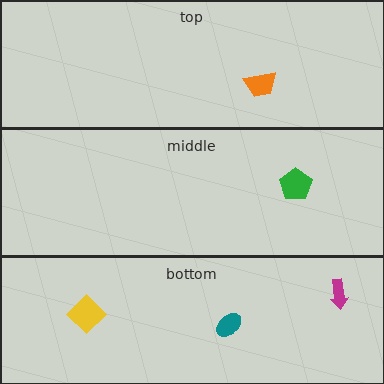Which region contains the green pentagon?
The middle region.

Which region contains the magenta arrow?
The bottom region.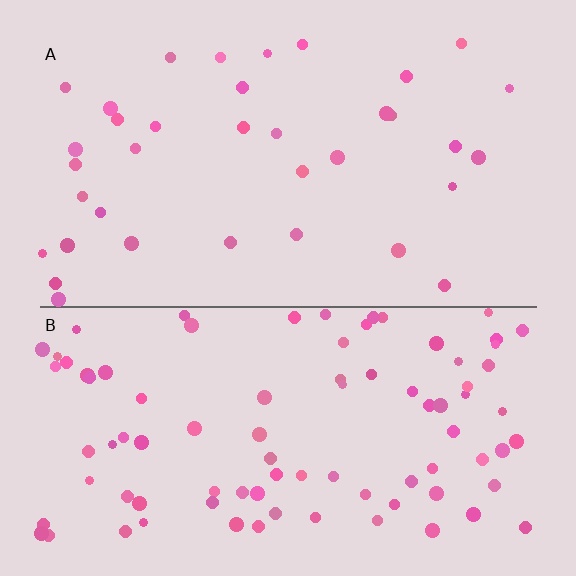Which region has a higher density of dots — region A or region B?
B (the bottom).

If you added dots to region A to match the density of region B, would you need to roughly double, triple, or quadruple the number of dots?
Approximately double.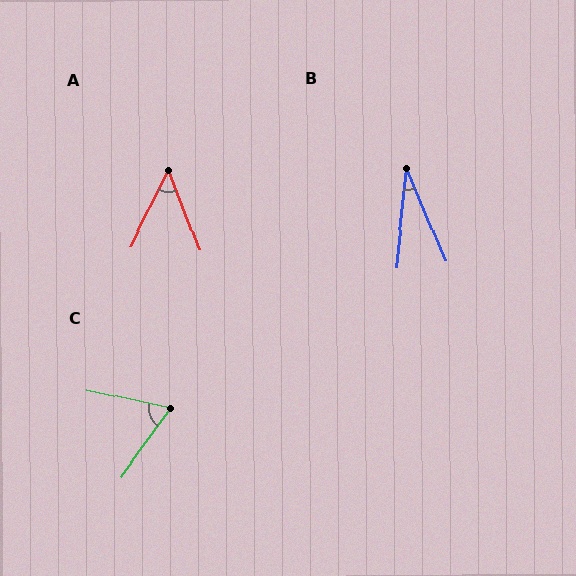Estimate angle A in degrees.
Approximately 47 degrees.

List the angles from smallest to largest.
B (29°), A (47°), C (66°).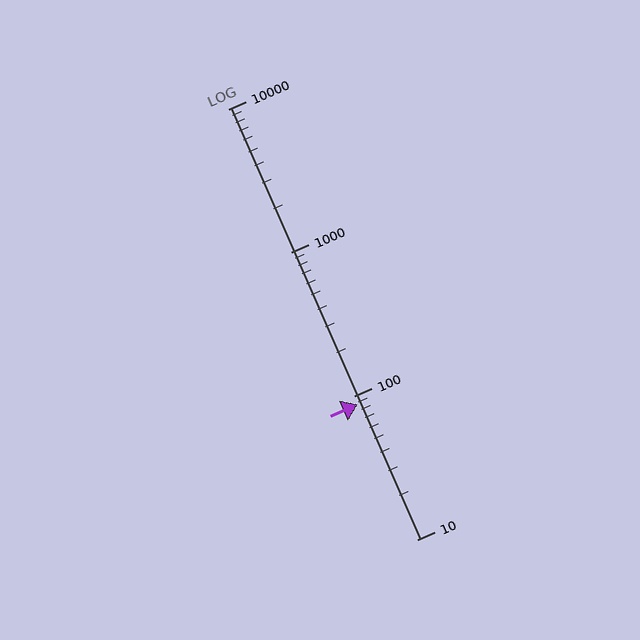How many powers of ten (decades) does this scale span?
The scale spans 3 decades, from 10 to 10000.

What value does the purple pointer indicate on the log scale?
The pointer indicates approximately 87.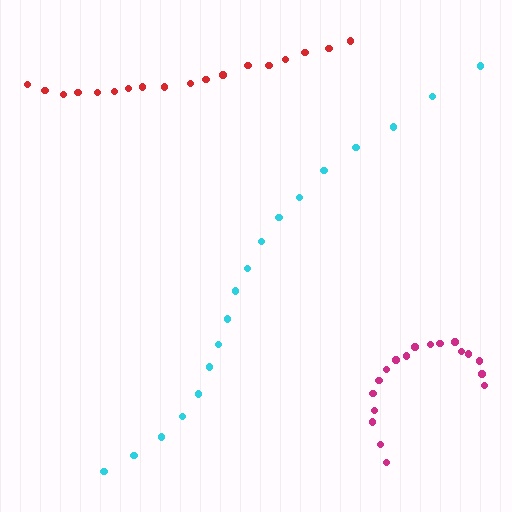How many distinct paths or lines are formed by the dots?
There are 3 distinct paths.